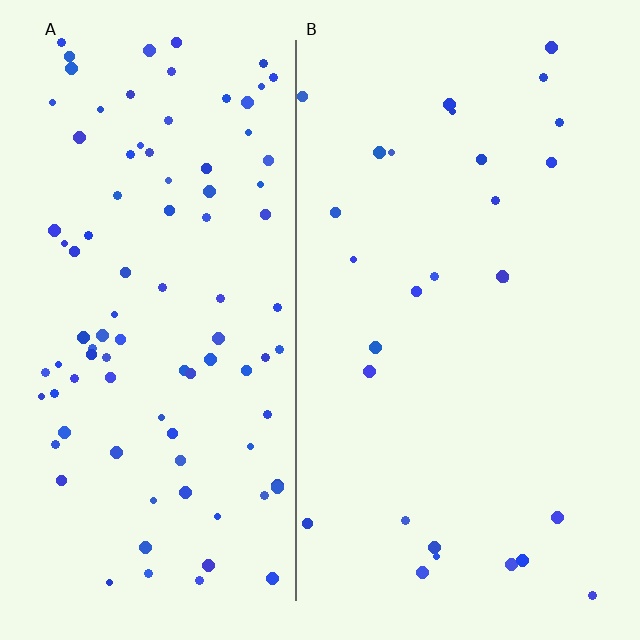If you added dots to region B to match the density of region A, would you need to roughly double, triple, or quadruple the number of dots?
Approximately triple.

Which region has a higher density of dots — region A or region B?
A (the left).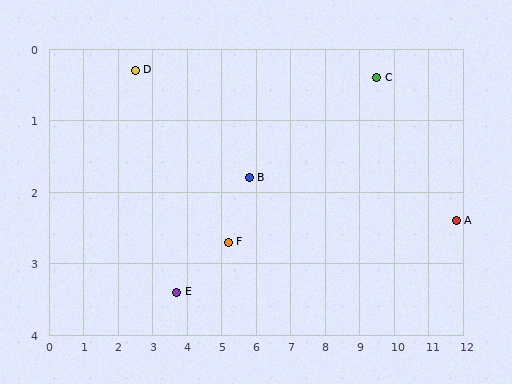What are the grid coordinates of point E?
Point E is at approximately (3.7, 3.4).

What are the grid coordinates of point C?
Point C is at approximately (9.5, 0.4).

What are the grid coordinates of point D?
Point D is at approximately (2.5, 0.3).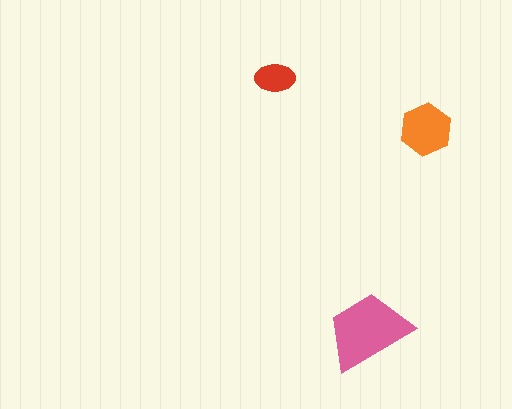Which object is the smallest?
The red ellipse.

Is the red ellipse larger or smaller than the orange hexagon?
Smaller.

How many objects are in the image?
There are 3 objects in the image.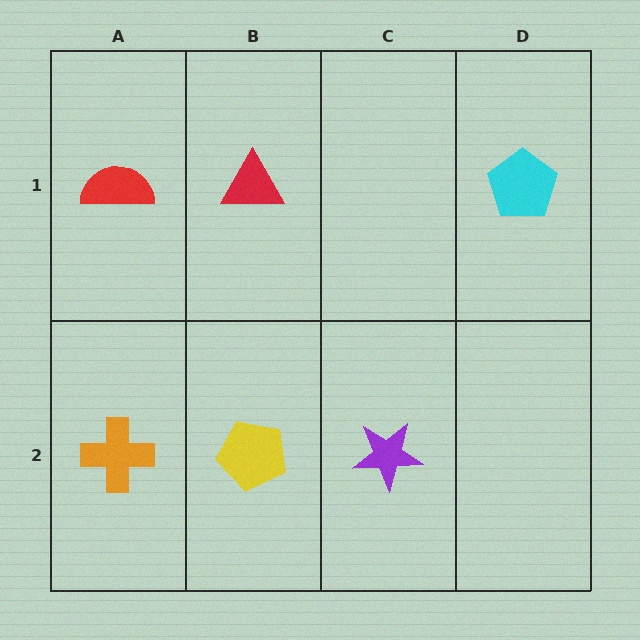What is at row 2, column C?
A purple star.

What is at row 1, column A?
A red semicircle.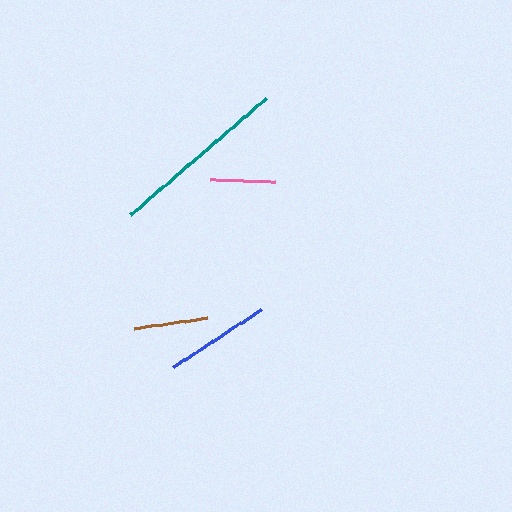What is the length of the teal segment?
The teal segment is approximately 178 pixels long.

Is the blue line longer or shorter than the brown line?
The blue line is longer than the brown line.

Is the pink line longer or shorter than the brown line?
The brown line is longer than the pink line.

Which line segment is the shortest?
The pink line is the shortest at approximately 64 pixels.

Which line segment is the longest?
The teal line is the longest at approximately 178 pixels.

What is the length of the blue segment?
The blue segment is approximately 106 pixels long.